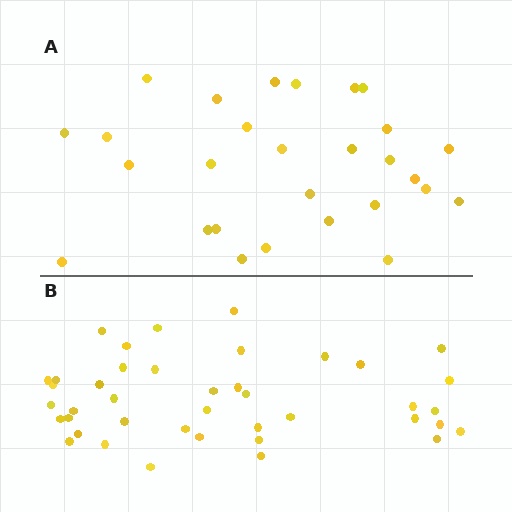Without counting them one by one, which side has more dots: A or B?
Region B (the bottom region) has more dots.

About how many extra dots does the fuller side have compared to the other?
Region B has approximately 15 more dots than region A.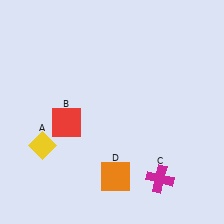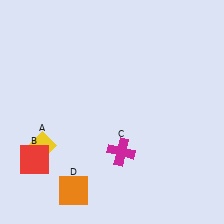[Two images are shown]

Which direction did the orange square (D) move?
The orange square (D) moved left.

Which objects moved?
The objects that moved are: the red square (B), the magenta cross (C), the orange square (D).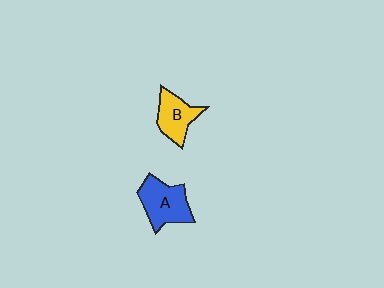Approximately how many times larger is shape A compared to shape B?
Approximately 1.3 times.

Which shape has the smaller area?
Shape B (yellow).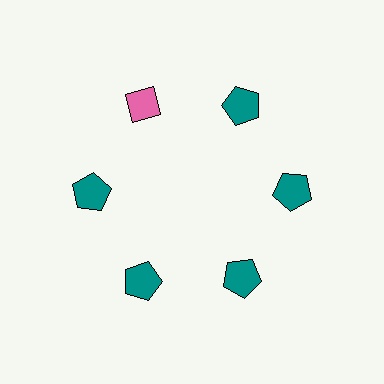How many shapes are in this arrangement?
There are 6 shapes arranged in a ring pattern.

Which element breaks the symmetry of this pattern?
The pink diamond at roughly the 11 o'clock position breaks the symmetry. All other shapes are teal pentagons.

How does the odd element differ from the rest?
It differs in both color (pink instead of teal) and shape (diamond instead of pentagon).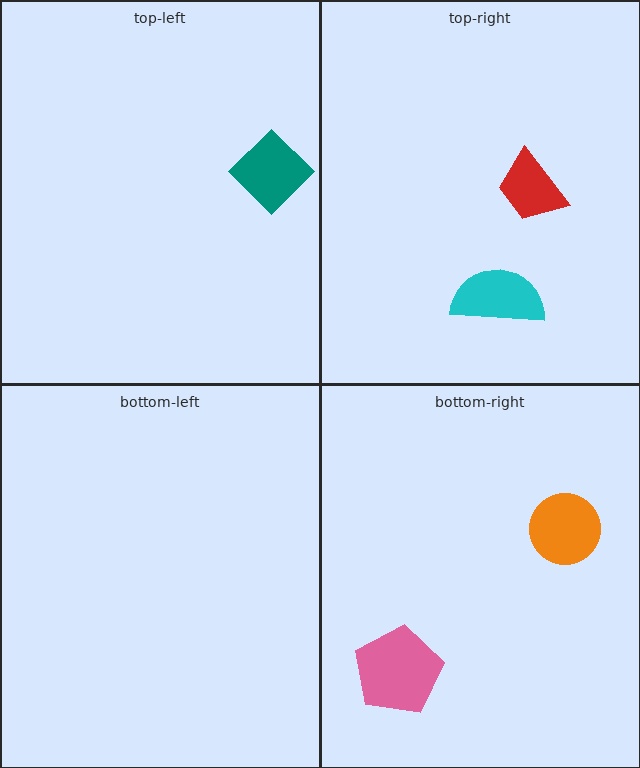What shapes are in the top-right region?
The red trapezoid, the cyan semicircle.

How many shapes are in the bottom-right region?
2.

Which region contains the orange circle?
The bottom-right region.